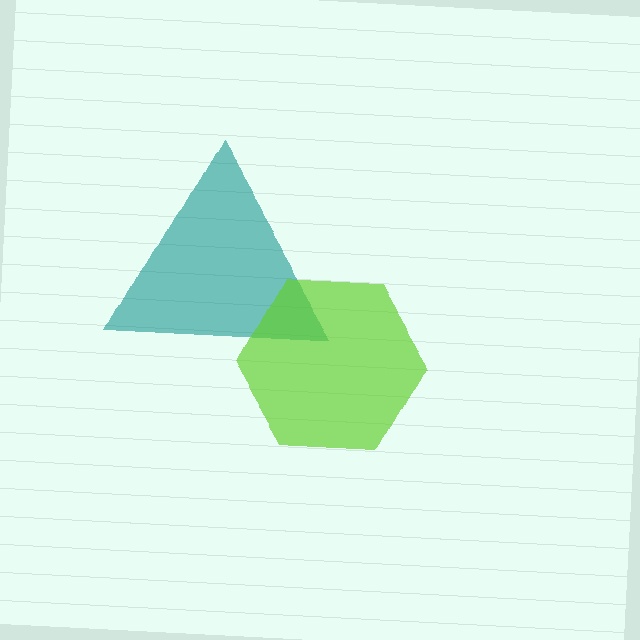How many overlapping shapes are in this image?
There are 2 overlapping shapes in the image.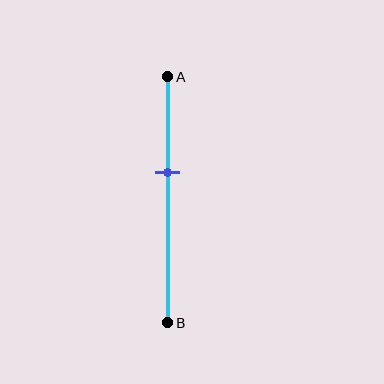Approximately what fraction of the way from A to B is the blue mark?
The blue mark is approximately 40% of the way from A to B.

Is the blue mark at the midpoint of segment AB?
No, the mark is at about 40% from A, not at the 50% midpoint.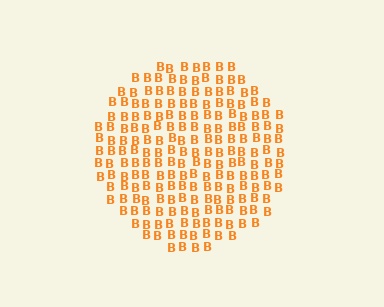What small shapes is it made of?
It is made of small letter B's.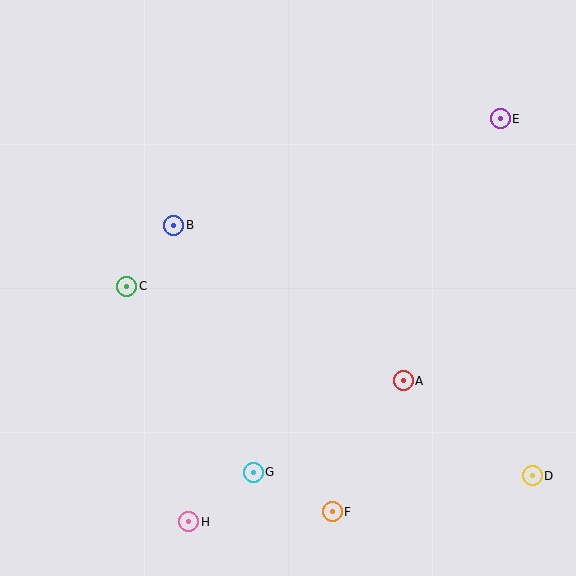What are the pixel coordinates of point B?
Point B is at (174, 225).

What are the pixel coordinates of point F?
Point F is at (332, 512).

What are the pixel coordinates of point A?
Point A is at (403, 381).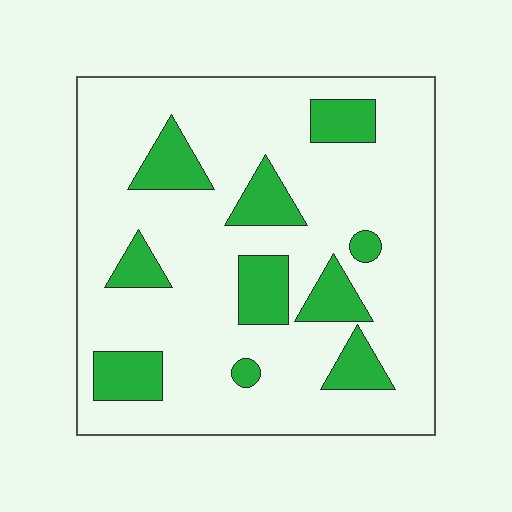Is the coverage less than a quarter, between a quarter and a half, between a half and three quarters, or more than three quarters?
Less than a quarter.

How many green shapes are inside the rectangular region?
10.